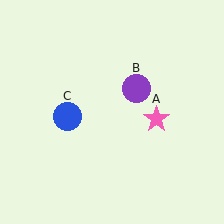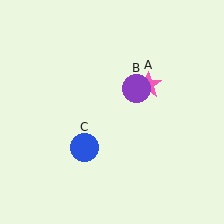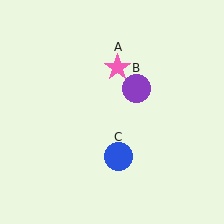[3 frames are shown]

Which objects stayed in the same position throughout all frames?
Purple circle (object B) remained stationary.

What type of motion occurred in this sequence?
The pink star (object A), blue circle (object C) rotated counterclockwise around the center of the scene.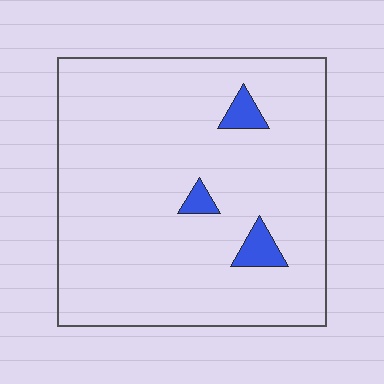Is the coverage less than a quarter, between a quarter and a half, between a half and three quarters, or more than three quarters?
Less than a quarter.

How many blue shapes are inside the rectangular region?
3.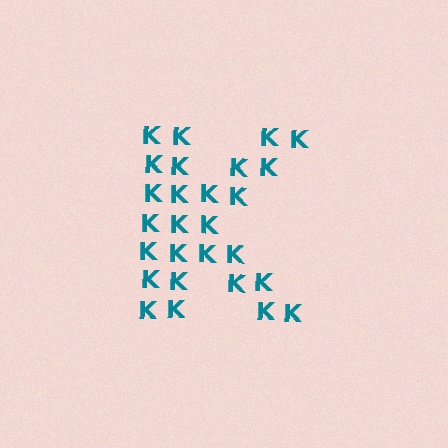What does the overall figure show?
The overall figure shows the letter K.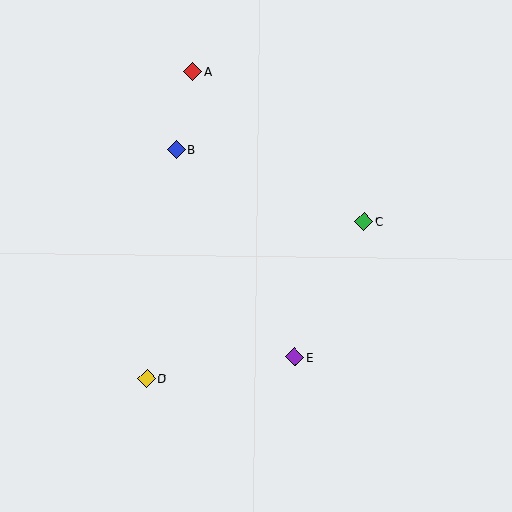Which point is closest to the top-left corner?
Point A is closest to the top-left corner.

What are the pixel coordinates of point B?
Point B is at (176, 150).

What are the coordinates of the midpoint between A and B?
The midpoint between A and B is at (185, 111).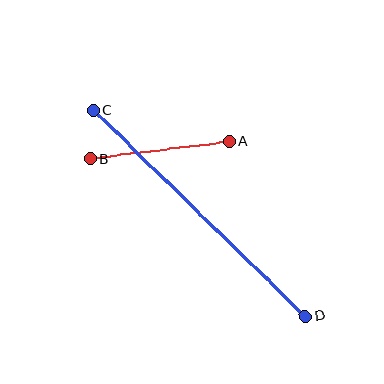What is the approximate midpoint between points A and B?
The midpoint is at approximately (160, 150) pixels.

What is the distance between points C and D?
The distance is approximately 295 pixels.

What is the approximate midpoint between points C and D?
The midpoint is at approximately (200, 213) pixels.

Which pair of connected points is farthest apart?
Points C and D are farthest apart.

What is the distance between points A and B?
The distance is approximately 140 pixels.